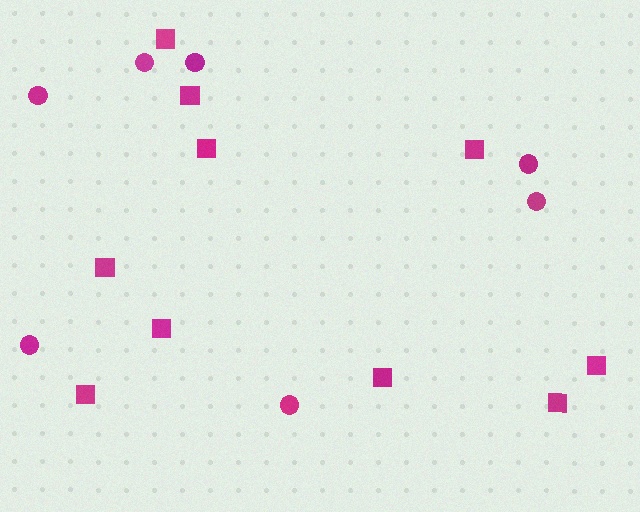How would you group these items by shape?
There are 2 groups: one group of squares (10) and one group of circles (7).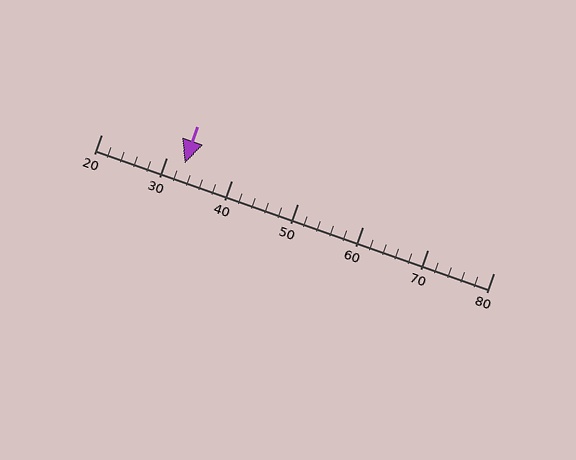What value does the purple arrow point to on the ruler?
The purple arrow points to approximately 33.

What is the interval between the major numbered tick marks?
The major tick marks are spaced 10 units apart.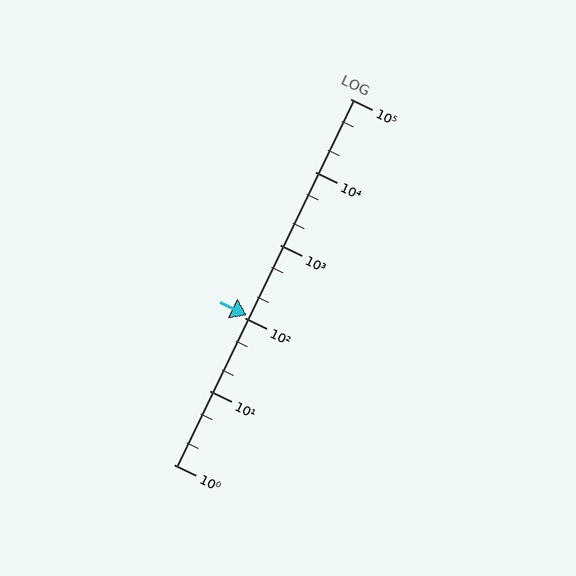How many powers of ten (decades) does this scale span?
The scale spans 5 decades, from 1 to 100000.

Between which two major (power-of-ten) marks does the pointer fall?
The pointer is between 100 and 1000.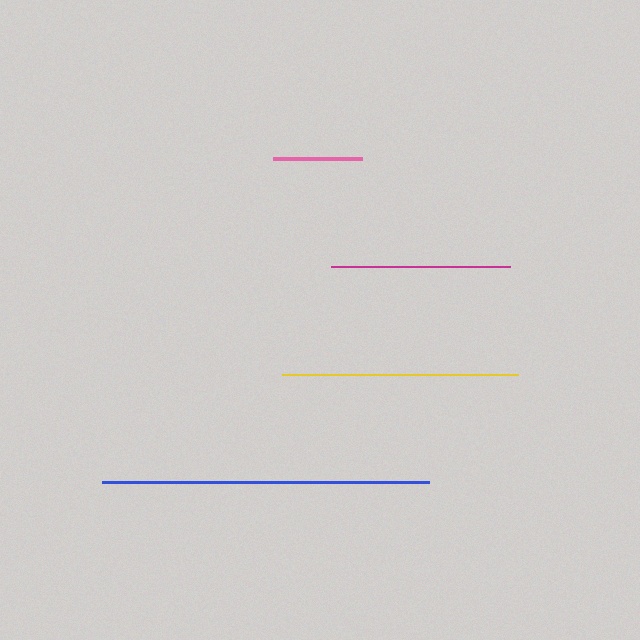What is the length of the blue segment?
The blue segment is approximately 327 pixels long.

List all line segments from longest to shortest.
From longest to shortest: blue, yellow, magenta, pink.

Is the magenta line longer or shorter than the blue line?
The blue line is longer than the magenta line.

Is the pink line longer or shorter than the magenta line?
The magenta line is longer than the pink line.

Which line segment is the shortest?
The pink line is the shortest at approximately 89 pixels.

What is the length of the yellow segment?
The yellow segment is approximately 236 pixels long.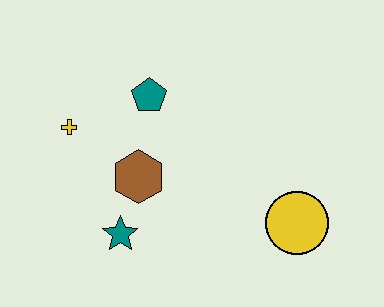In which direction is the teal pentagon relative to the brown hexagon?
The teal pentagon is above the brown hexagon.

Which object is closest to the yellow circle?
The brown hexagon is closest to the yellow circle.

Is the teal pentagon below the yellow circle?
No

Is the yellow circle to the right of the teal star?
Yes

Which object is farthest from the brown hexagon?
The yellow circle is farthest from the brown hexagon.